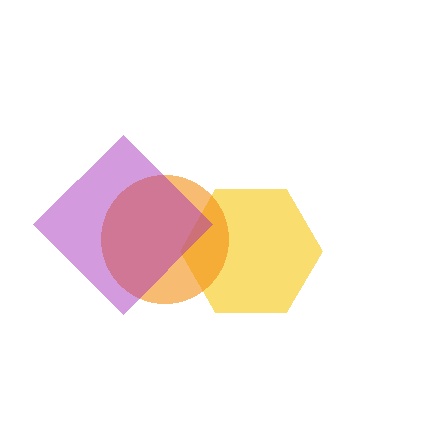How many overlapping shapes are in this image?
There are 3 overlapping shapes in the image.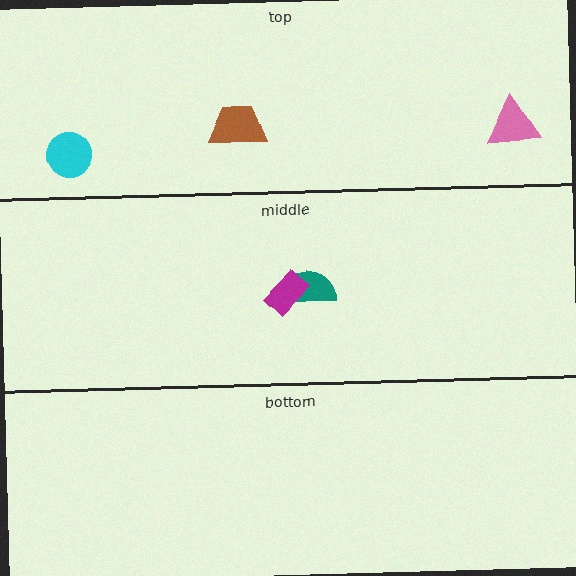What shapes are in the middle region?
The teal semicircle, the magenta rectangle.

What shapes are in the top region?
The brown trapezoid, the cyan circle, the pink triangle.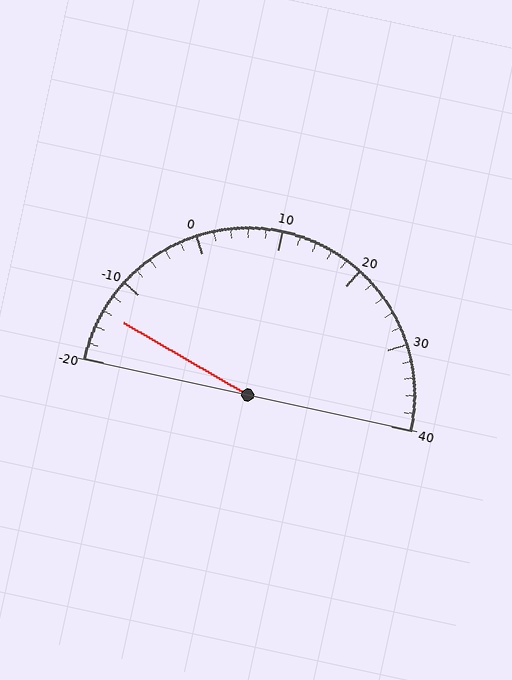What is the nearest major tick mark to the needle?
The nearest major tick mark is -10.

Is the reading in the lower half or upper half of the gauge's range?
The reading is in the lower half of the range (-20 to 40).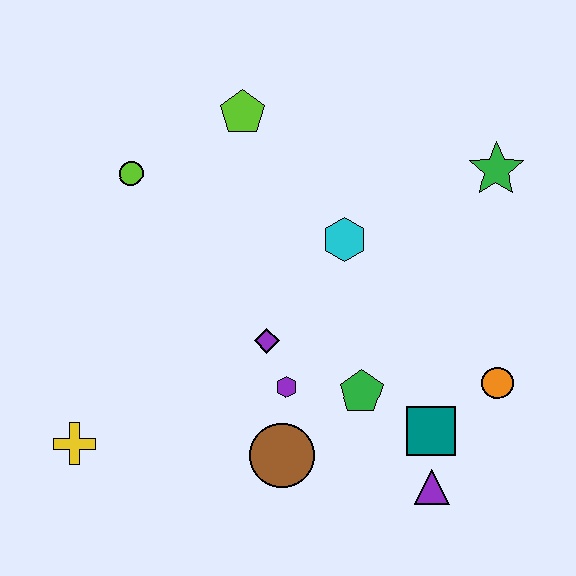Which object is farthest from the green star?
The yellow cross is farthest from the green star.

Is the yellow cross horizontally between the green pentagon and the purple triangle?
No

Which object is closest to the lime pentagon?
The lime circle is closest to the lime pentagon.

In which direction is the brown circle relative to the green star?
The brown circle is below the green star.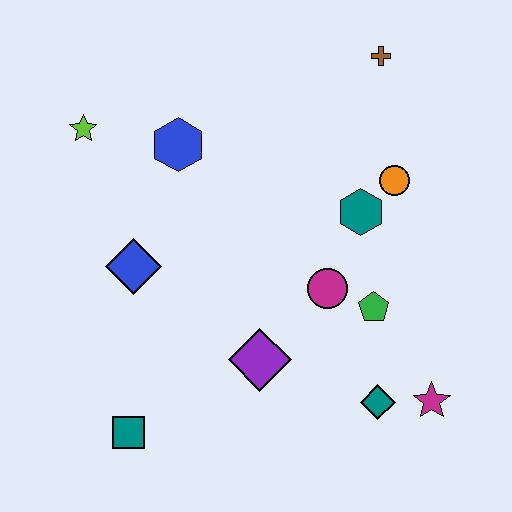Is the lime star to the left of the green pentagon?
Yes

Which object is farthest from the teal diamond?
The lime star is farthest from the teal diamond.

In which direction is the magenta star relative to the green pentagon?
The magenta star is below the green pentagon.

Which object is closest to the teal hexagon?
The orange circle is closest to the teal hexagon.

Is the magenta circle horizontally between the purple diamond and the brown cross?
Yes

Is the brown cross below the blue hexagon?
No